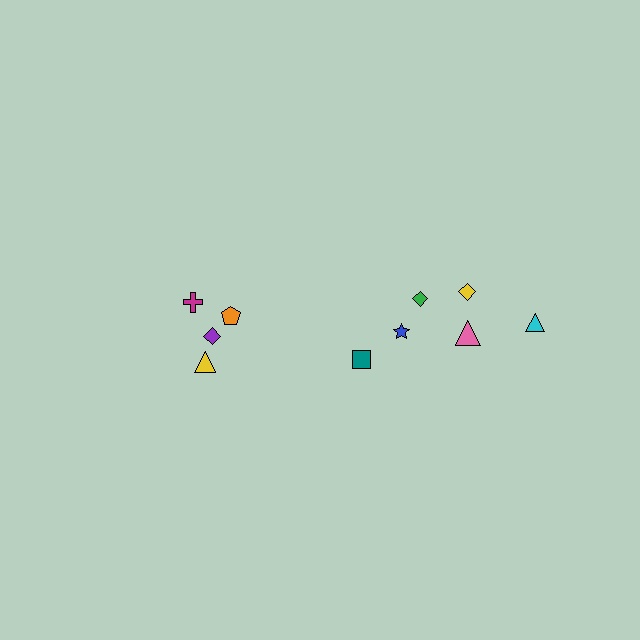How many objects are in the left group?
There are 4 objects.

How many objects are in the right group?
There are 6 objects.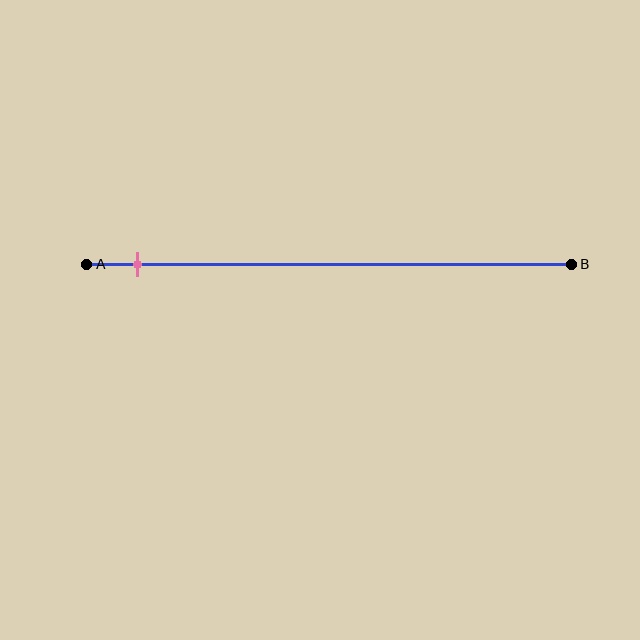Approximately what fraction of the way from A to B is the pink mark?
The pink mark is approximately 10% of the way from A to B.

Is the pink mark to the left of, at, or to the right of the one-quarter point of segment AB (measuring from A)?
The pink mark is to the left of the one-quarter point of segment AB.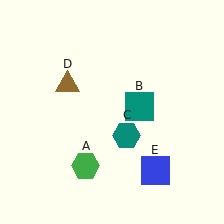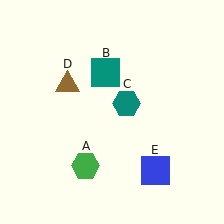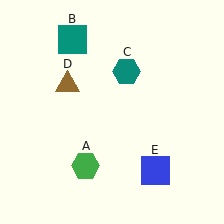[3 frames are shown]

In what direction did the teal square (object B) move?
The teal square (object B) moved up and to the left.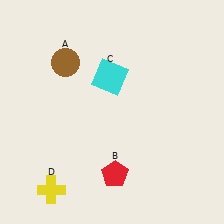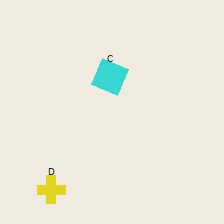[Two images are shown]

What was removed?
The red pentagon (B), the brown circle (A) were removed in Image 2.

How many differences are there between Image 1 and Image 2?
There are 2 differences between the two images.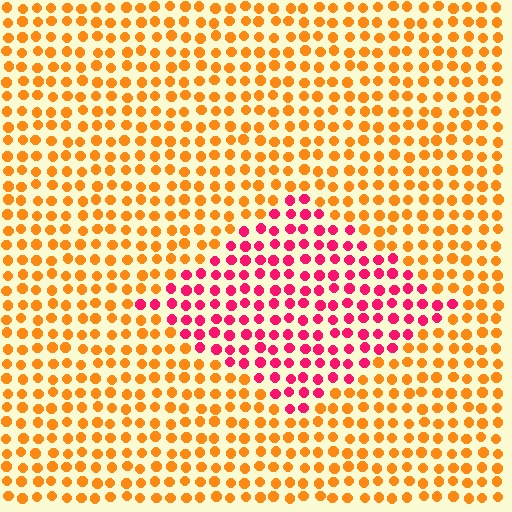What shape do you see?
I see a diamond.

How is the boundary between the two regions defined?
The boundary is defined purely by a slight shift in hue (about 54 degrees). Spacing, size, and orientation are identical on both sides.